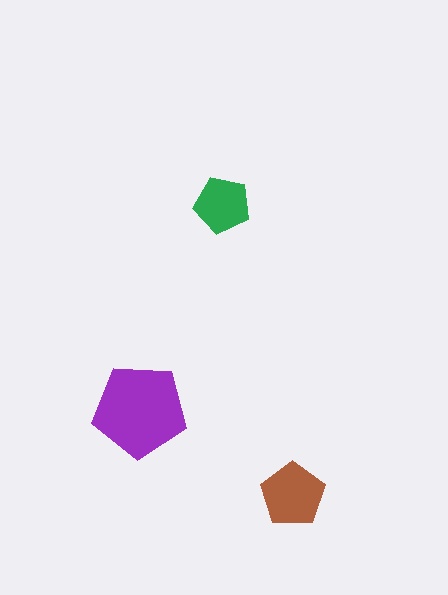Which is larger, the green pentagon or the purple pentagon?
The purple one.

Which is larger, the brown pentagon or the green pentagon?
The brown one.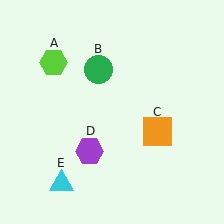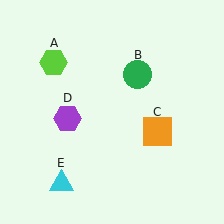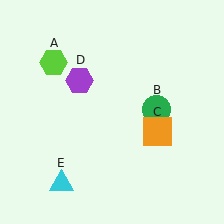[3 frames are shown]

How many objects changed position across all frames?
2 objects changed position: green circle (object B), purple hexagon (object D).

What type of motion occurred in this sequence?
The green circle (object B), purple hexagon (object D) rotated clockwise around the center of the scene.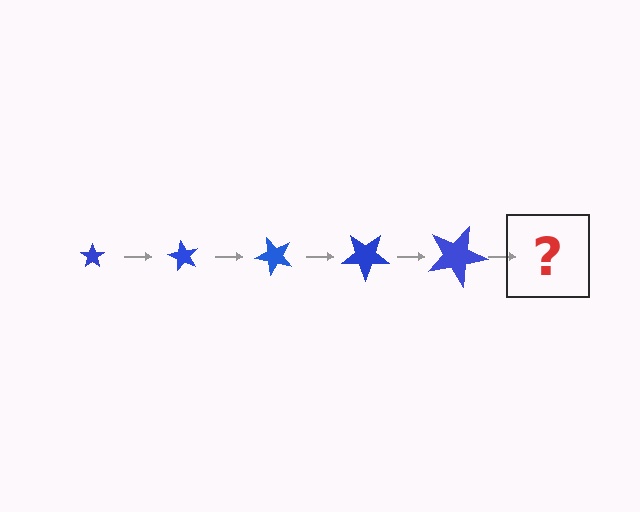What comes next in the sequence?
The next element should be a star, larger than the previous one and rotated 300 degrees from the start.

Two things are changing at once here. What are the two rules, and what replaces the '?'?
The two rules are that the star grows larger each step and it rotates 60 degrees each step. The '?' should be a star, larger than the previous one and rotated 300 degrees from the start.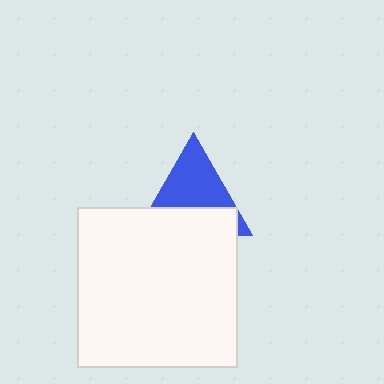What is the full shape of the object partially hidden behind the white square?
The partially hidden object is a blue triangle.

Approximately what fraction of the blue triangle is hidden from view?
Roughly 43% of the blue triangle is hidden behind the white square.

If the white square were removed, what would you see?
You would see the complete blue triangle.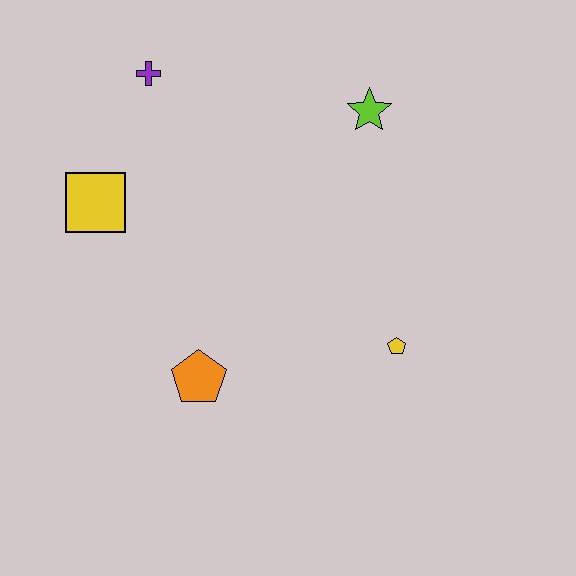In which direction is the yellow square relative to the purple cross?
The yellow square is below the purple cross.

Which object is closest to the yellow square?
The purple cross is closest to the yellow square.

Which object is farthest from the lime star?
The orange pentagon is farthest from the lime star.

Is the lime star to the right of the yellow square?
Yes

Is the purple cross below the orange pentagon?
No